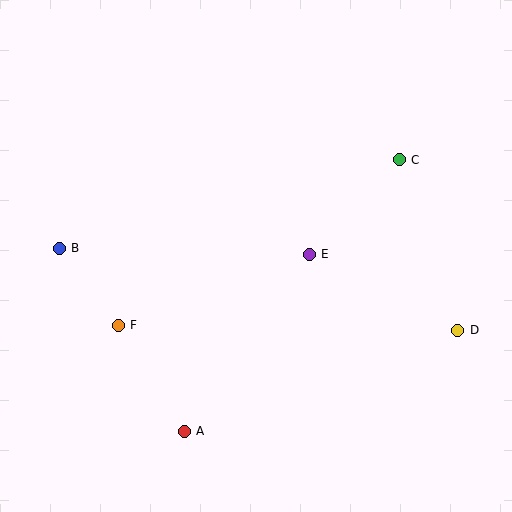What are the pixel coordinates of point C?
Point C is at (399, 160).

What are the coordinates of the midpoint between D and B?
The midpoint between D and B is at (258, 289).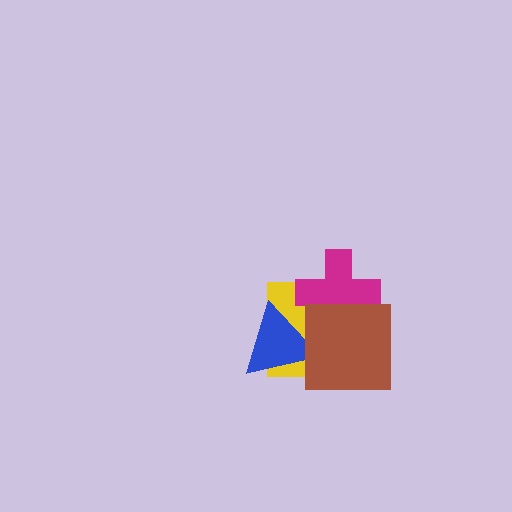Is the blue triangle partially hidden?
Yes, it is partially covered by another shape.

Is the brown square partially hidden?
No, no other shape covers it.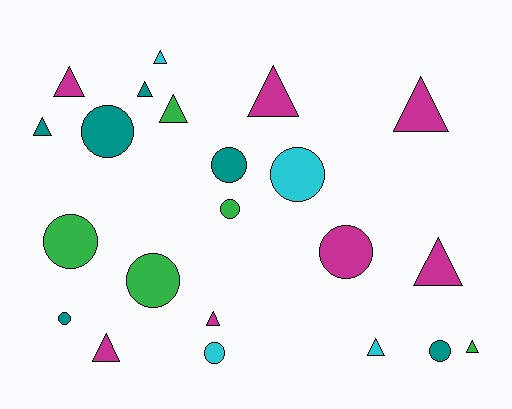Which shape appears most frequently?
Triangle, with 12 objects.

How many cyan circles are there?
There are 2 cyan circles.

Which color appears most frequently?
Magenta, with 7 objects.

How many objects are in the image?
There are 22 objects.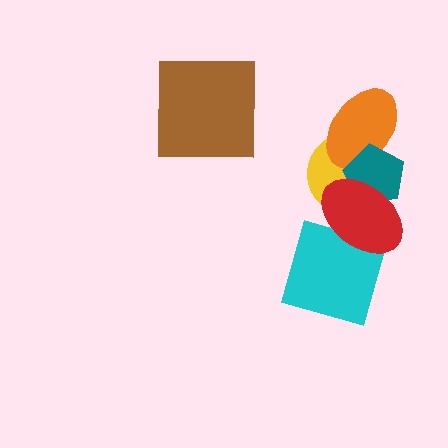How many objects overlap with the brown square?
0 objects overlap with the brown square.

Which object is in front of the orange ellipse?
The teal pentagon is in front of the orange ellipse.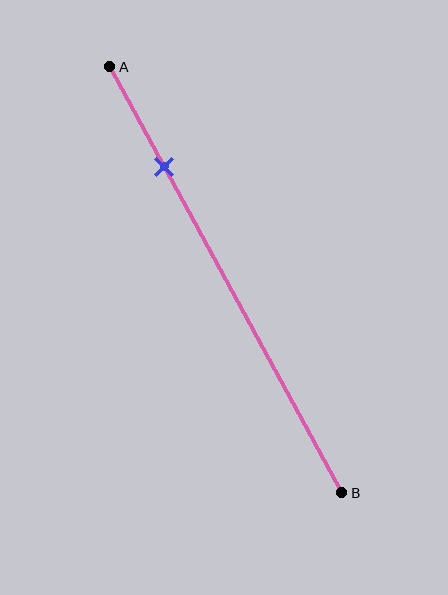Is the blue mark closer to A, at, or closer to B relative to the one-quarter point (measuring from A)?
The blue mark is approximately at the one-quarter point of segment AB.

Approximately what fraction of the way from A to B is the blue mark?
The blue mark is approximately 25% of the way from A to B.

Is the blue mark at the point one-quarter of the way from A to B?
Yes, the mark is approximately at the one-quarter point.